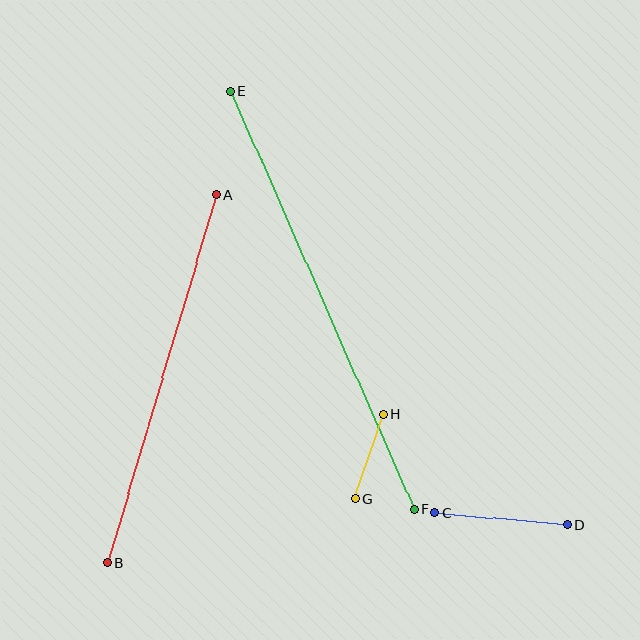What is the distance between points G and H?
The distance is approximately 89 pixels.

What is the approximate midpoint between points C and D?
The midpoint is at approximately (501, 519) pixels.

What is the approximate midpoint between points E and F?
The midpoint is at approximately (322, 300) pixels.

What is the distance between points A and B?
The distance is approximately 384 pixels.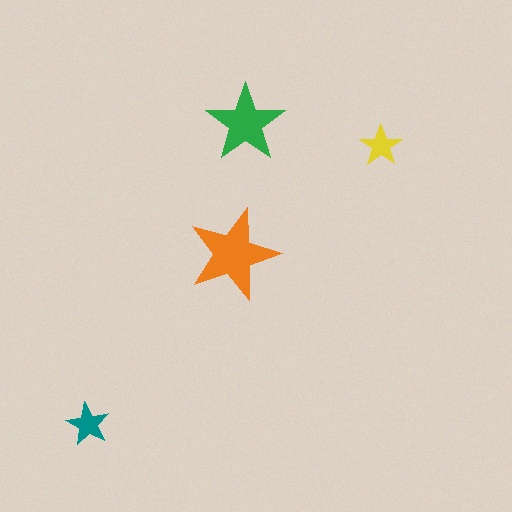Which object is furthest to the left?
The teal star is leftmost.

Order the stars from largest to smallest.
the orange one, the green one, the teal one, the yellow one.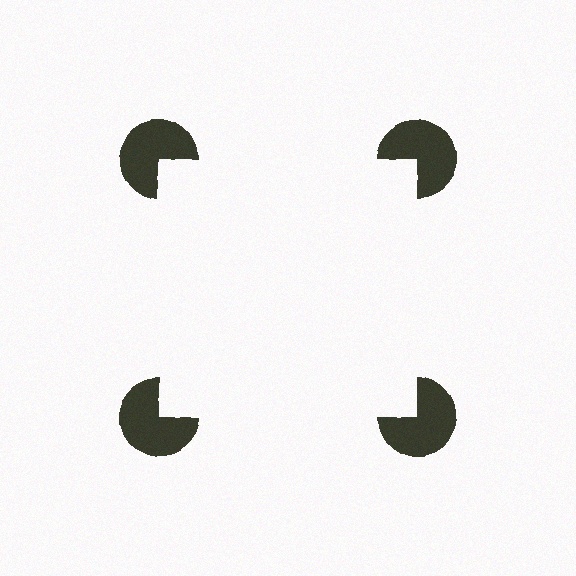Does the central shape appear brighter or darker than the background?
It typically appears slightly brighter than the background, even though no actual brightness change is drawn.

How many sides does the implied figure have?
4 sides.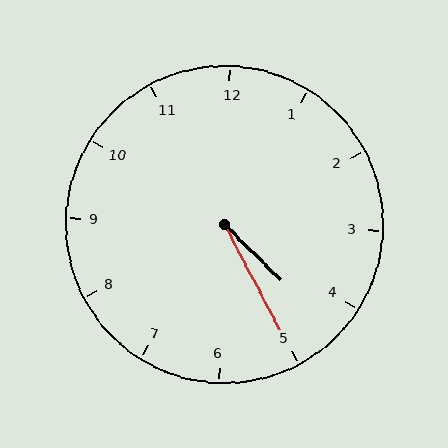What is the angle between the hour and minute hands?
Approximately 18 degrees.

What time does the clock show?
4:25.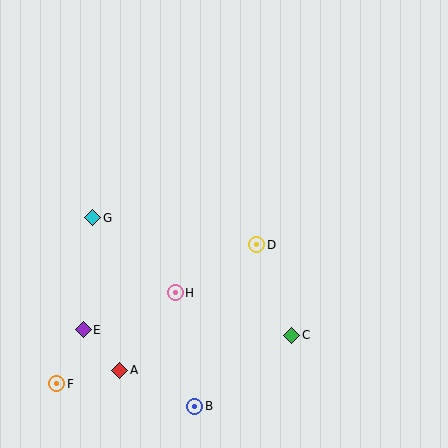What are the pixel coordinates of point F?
Point F is at (57, 384).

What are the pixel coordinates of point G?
Point G is at (93, 218).